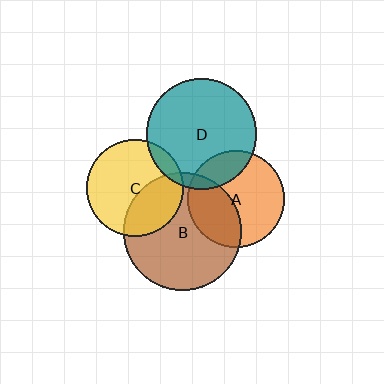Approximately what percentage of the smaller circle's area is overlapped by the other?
Approximately 35%.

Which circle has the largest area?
Circle B (brown).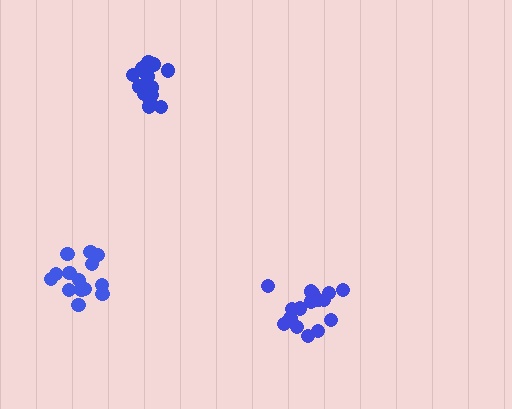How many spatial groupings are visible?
There are 3 spatial groupings.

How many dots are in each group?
Group 1: 15 dots, Group 2: 16 dots, Group 3: 14 dots (45 total).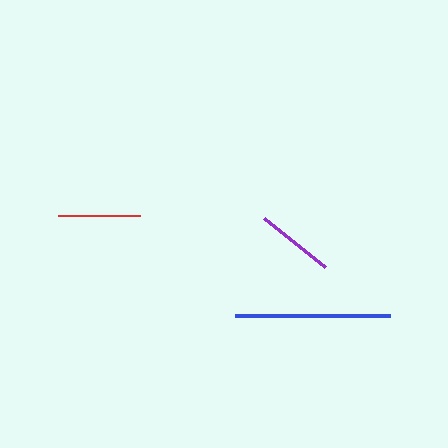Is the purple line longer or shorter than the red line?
The red line is longer than the purple line.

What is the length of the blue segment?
The blue segment is approximately 155 pixels long.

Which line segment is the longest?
The blue line is the longest at approximately 155 pixels.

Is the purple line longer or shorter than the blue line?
The blue line is longer than the purple line.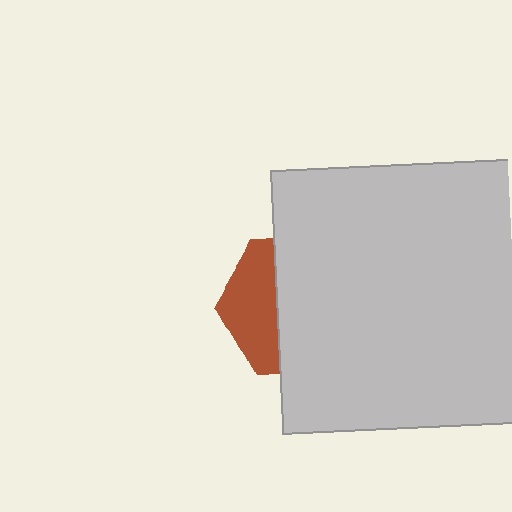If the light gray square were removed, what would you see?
You would see the complete brown hexagon.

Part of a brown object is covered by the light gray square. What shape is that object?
It is a hexagon.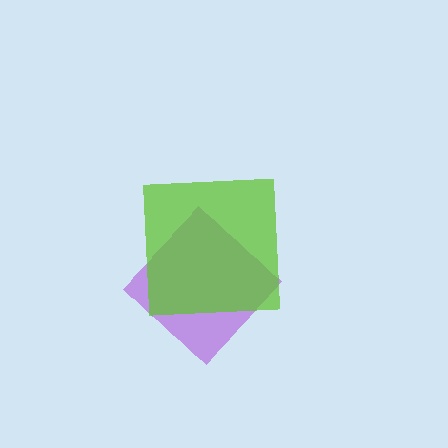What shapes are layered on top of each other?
The layered shapes are: a purple diamond, a lime square.